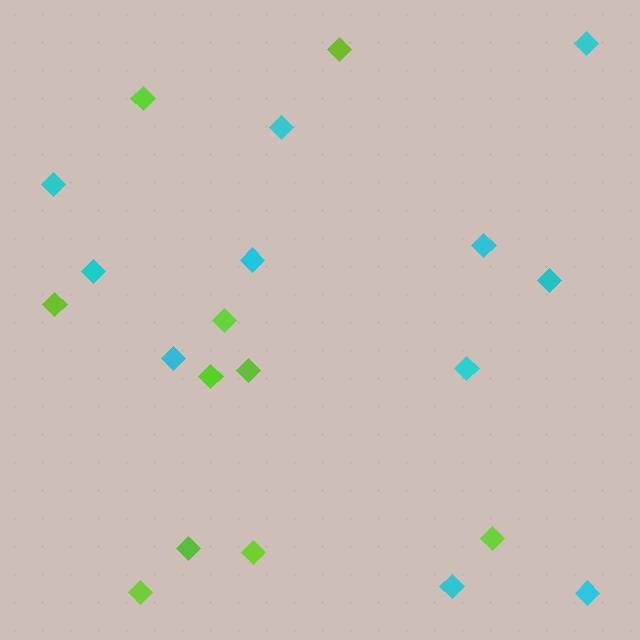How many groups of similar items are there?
There are 2 groups: one group of cyan diamonds (11) and one group of lime diamonds (10).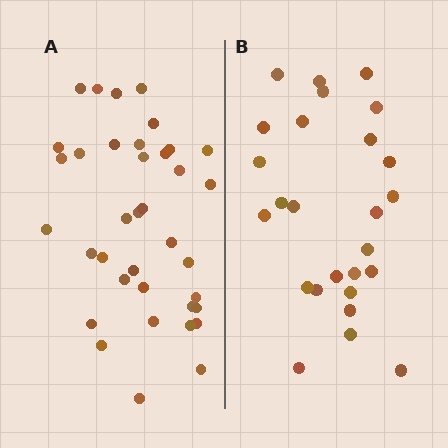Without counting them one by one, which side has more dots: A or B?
Region A (the left region) has more dots.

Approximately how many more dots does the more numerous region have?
Region A has roughly 12 or so more dots than region B.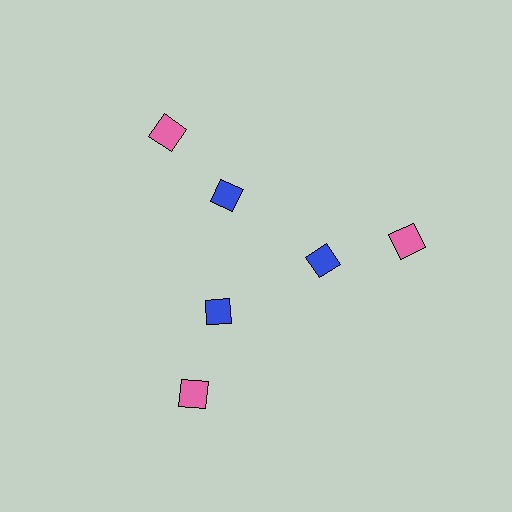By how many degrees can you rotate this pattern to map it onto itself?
The pattern maps onto itself every 120 degrees of rotation.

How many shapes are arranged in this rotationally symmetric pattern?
There are 6 shapes, arranged in 3 groups of 2.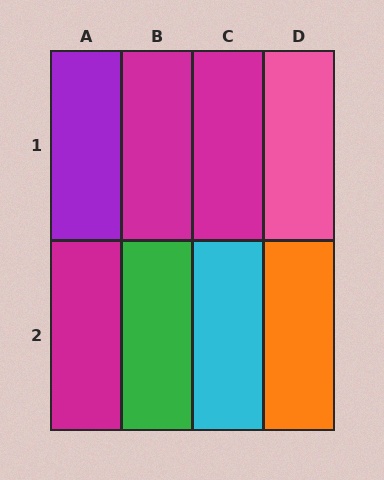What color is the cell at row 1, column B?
Magenta.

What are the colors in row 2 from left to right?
Magenta, green, cyan, orange.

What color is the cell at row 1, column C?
Magenta.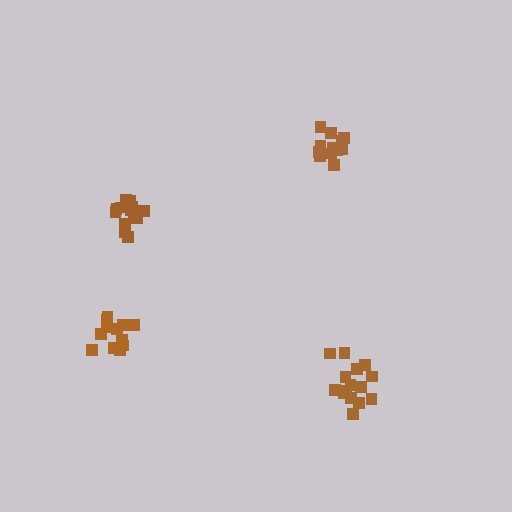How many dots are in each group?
Group 1: 13 dots, Group 2: 13 dots, Group 3: 15 dots, Group 4: 12 dots (53 total).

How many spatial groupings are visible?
There are 4 spatial groupings.